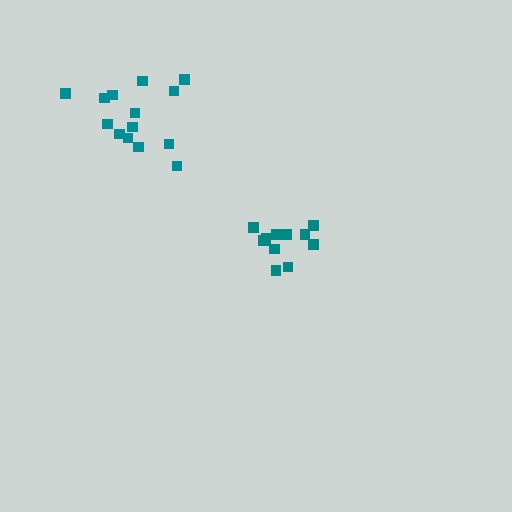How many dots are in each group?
Group 1: 11 dots, Group 2: 14 dots (25 total).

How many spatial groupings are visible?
There are 2 spatial groupings.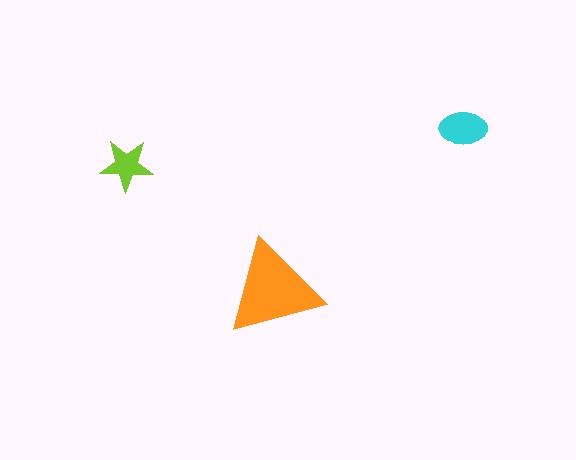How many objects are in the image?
There are 3 objects in the image.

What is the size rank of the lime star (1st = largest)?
3rd.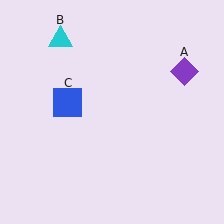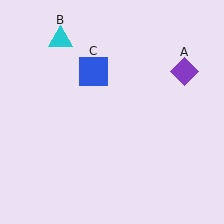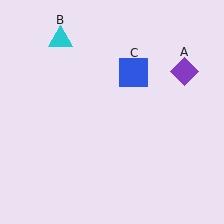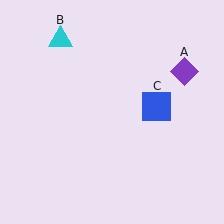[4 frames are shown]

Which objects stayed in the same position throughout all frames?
Purple diamond (object A) and cyan triangle (object B) remained stationary.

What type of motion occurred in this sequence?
The blue square (object C) rotated clockwise around the center of the scene.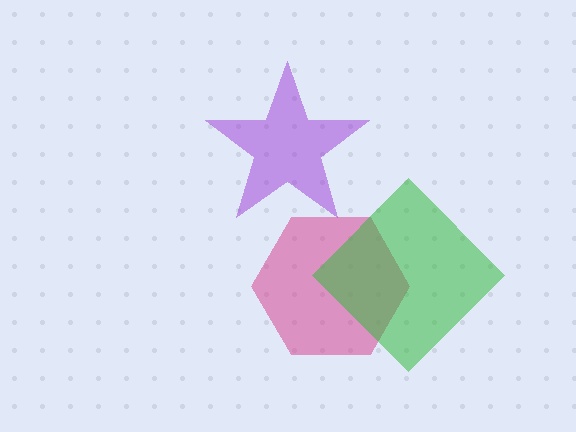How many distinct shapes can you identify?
There are 3 distinct shapes: a purple star, a magenta hexagon, a green diamond.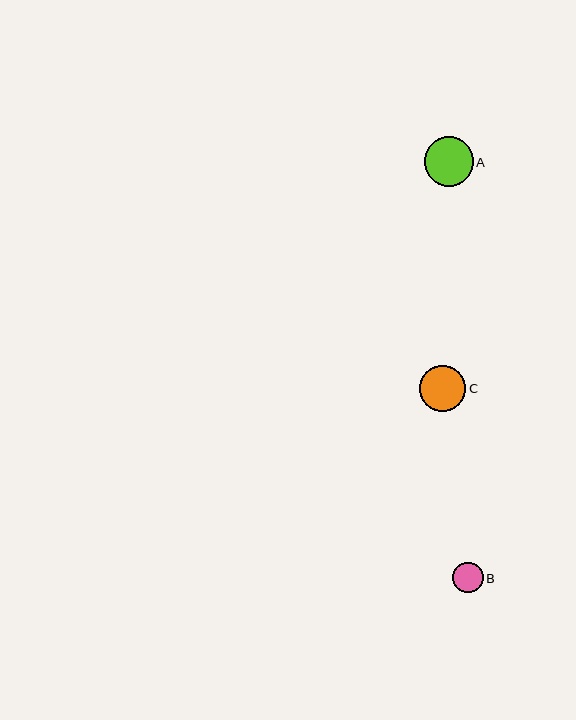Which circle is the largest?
Circle A is the largest with a size of approximately 49 pixels.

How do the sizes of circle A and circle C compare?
Circle A and circle C are approximately the same size.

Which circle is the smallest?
Circle B is the smallest with a size of approximately 30 pixels.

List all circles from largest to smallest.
From largest to smallest: A, C, B.